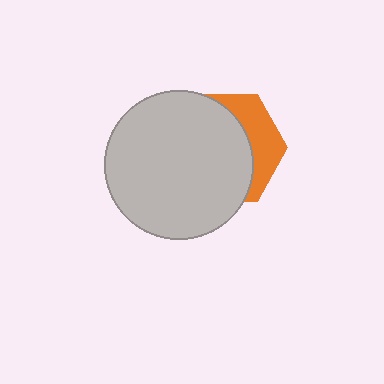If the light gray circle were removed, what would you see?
You would see the complete orange hexagon.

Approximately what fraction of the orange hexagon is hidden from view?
Roughly 68% of the orange hexagon is hidden behind the light gray circle.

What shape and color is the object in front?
The object in front is a light gray circle.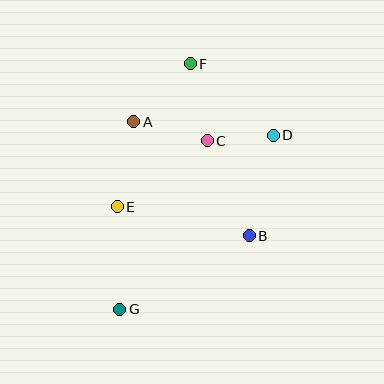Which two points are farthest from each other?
Points F and G are farthest from each other.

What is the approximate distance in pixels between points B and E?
The distance between B and E is approximately 135 pixels.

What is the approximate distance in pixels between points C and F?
The distance between C and F is approximately 79 pixels.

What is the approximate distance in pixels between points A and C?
The distance between A and C is approximately 76 pixels.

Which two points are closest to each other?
Points C and D are closest to each other.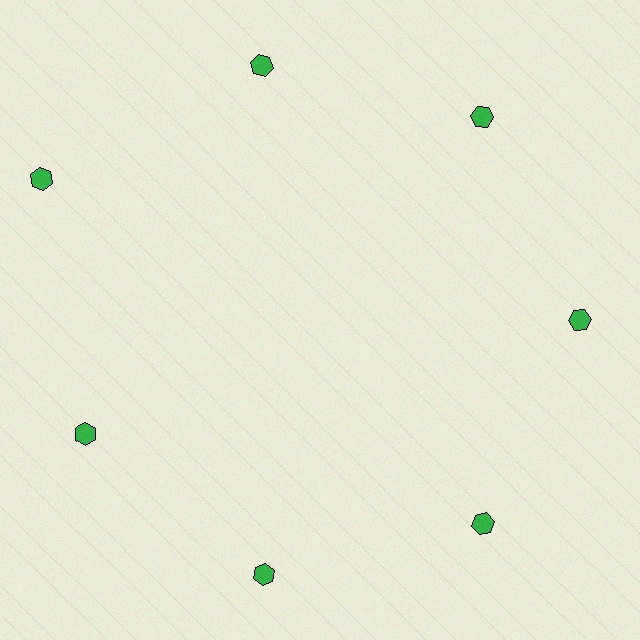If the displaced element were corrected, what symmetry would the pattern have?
It would have 7-fold rotational symmetry — the pattern would map onto itself every 51 degrees.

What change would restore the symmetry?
The symmetry would be restored by moving it inward, back onto the ring so that all 7 hexagons sit at equal angles and equal distance from the center.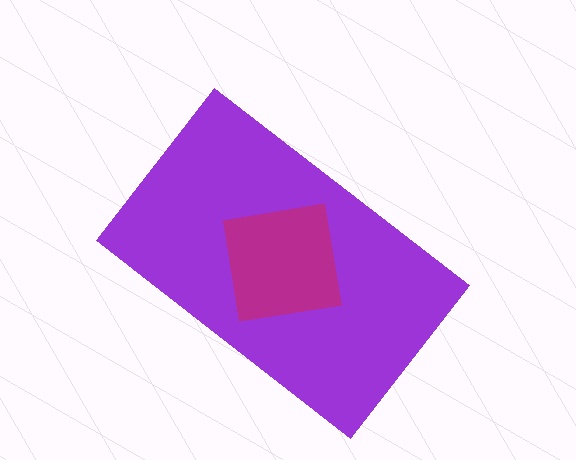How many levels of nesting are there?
2.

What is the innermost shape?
The magenta square.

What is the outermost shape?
The purple rectangle.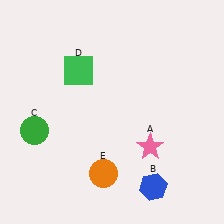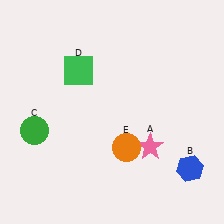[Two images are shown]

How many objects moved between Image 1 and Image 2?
2 objects moved between the two images.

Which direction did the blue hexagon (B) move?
The blue hexagon (B) moved right.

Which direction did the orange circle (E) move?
The orange circle (E) moved up.